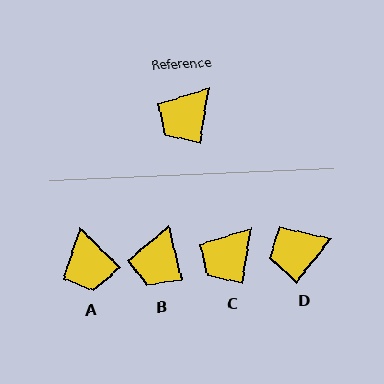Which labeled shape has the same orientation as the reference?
C.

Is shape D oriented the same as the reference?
No, it is off by about 30 degrees.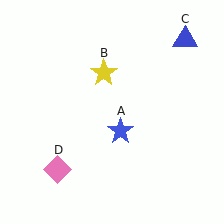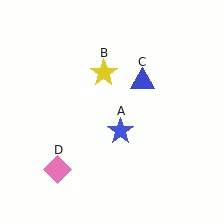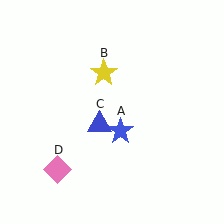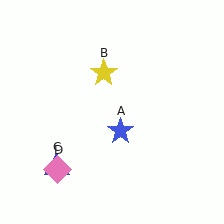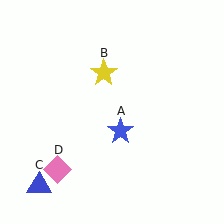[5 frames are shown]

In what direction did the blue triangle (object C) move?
The blue triangle (object C) moved down and to the left.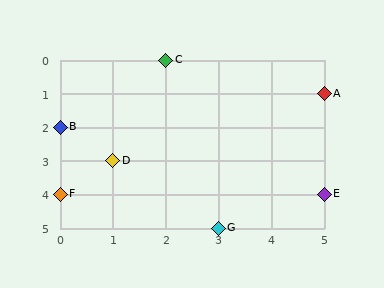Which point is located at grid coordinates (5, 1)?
Point A is at (5, 1).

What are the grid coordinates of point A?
Point A is at grid coordinates (5, 1).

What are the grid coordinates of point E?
Point E is at grid coordinates (5, 4).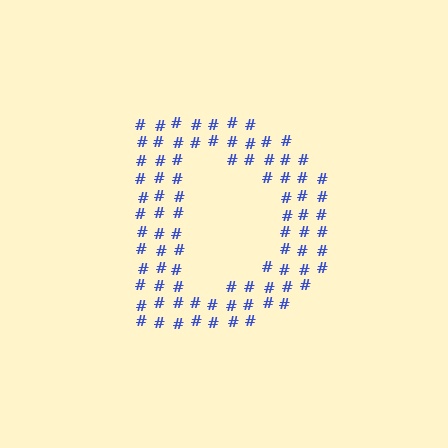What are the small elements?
The small elements are hash symbols.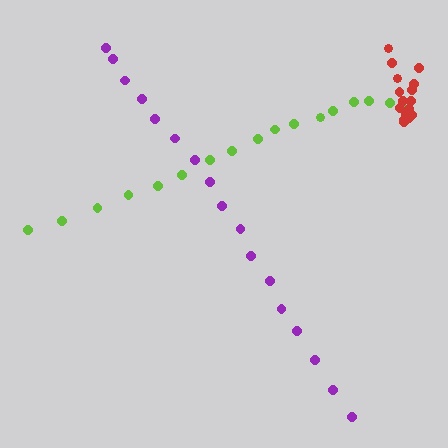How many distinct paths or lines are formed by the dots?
There are 3 distinct paths.